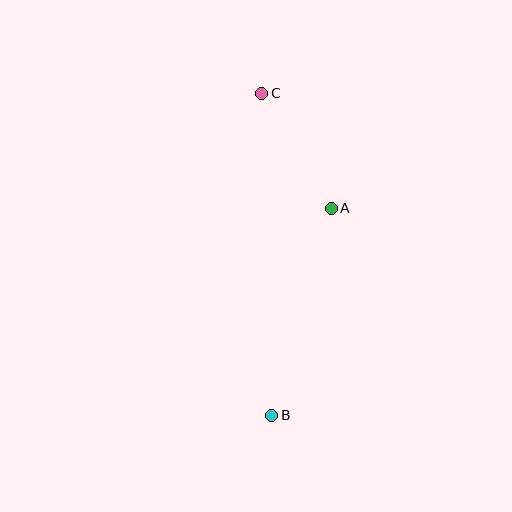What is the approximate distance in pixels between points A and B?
The distance between A and B is approximately 216 pixels.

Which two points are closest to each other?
Points A and C are closest to each other.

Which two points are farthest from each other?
Points B and C are farthest from each other.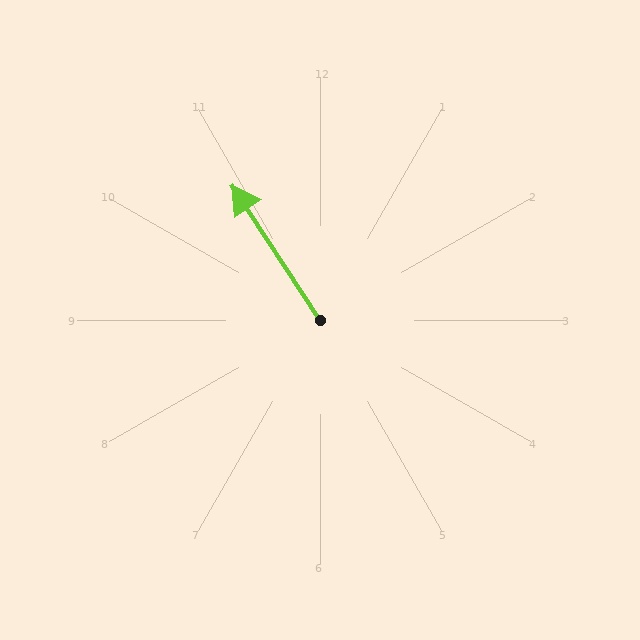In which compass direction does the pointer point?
Northwest.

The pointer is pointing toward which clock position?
Roughly 11 o'clock.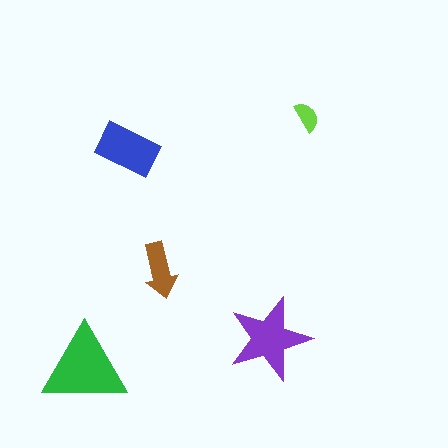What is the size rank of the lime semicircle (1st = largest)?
5th.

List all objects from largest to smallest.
The green triangle, the purple star, the blue rectangle, the brown arrow, the lime semicircle.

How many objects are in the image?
There are 5 objects in the image.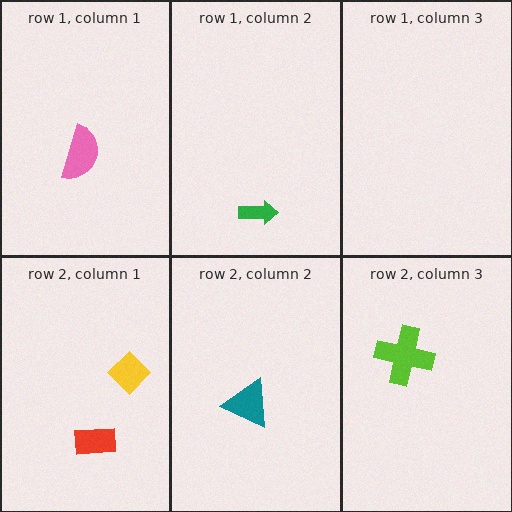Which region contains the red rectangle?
The row 2, column 1 region.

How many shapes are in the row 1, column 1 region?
1.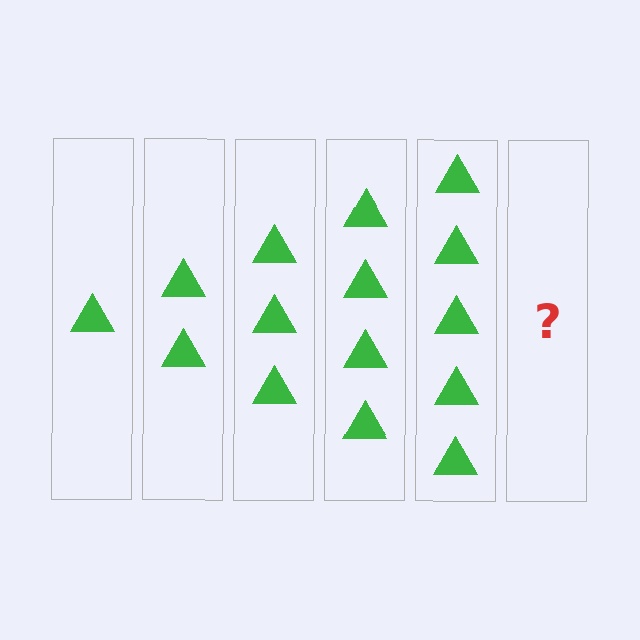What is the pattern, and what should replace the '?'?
The pattern is that each step adds one more triangle. The '?' should be 6 triangles.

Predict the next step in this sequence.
The next step is 6 triangles.